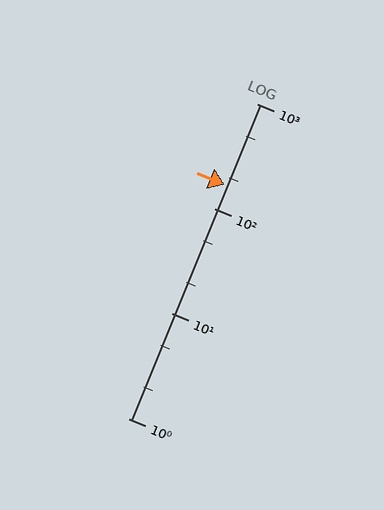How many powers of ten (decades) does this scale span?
The scale spans 3 decades, from 1 to 1000.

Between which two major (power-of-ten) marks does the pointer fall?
The pointer is between 100 and 1000.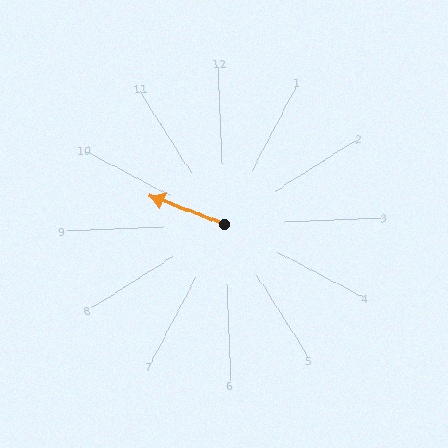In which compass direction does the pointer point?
Northwest.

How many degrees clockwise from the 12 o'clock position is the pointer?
Approximately 293 degrees.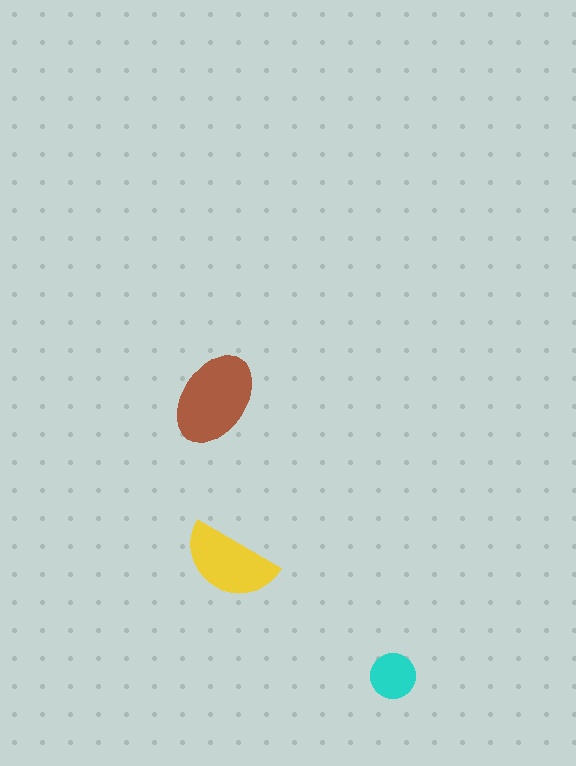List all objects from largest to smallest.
The brown ellipse, the yellow semicircle, the cyan circle.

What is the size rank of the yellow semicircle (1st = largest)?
2nd.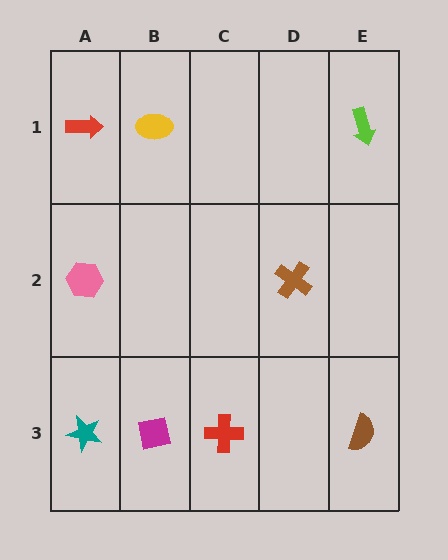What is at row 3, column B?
A magenta square.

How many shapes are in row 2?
2 shapes.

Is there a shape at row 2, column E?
No, that cell is empty.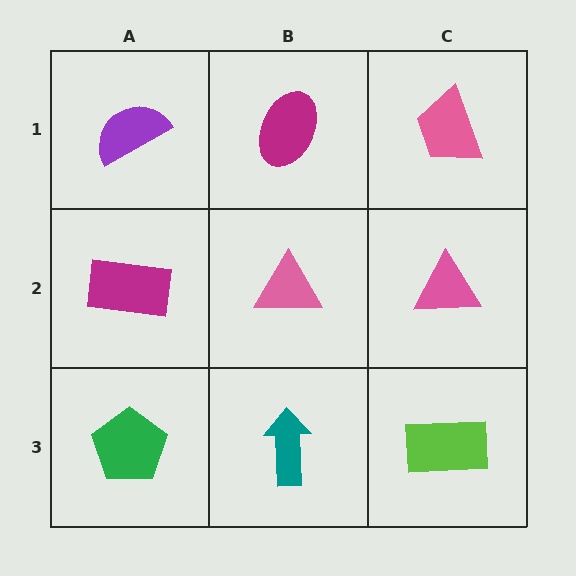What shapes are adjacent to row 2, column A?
A purple semicircle (row 1, column A), a green pentagon (row 3, column A), a pink triangle (row 2, column B).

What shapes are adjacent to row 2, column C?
A pink trapezoid (row 1, column C), a lime rectangle (row 3, column C), a pink triangle (row 2, column B).